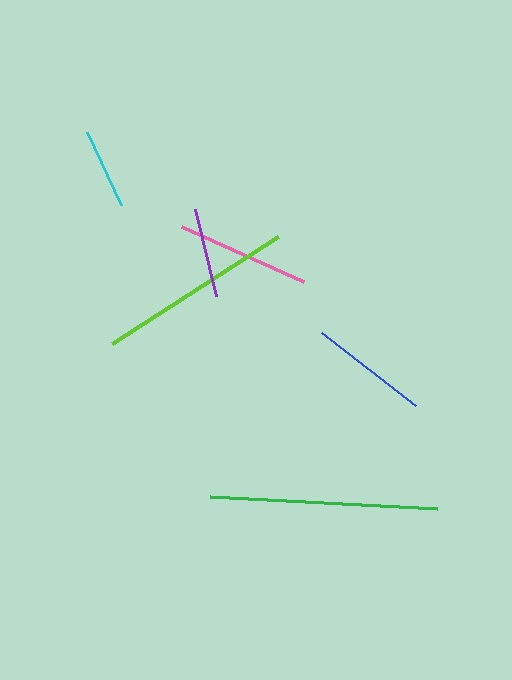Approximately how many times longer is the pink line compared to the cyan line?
The pink line is approximately 1.7 times the length of the cyan line.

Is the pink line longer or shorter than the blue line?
The pink line is longer than the blue line.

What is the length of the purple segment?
The purple segment is approximately 89 pixels long.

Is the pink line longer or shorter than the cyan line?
The pink line is longer than the cyan line.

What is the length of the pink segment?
The pink segment is approximately 134 pixels long.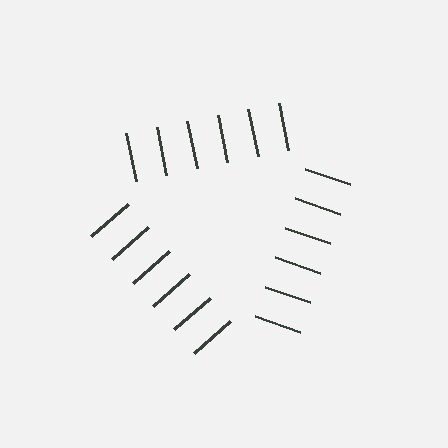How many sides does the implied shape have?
3 sides — the line-ends trace a triangle.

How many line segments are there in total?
18 — 6 along each of the 3 edges.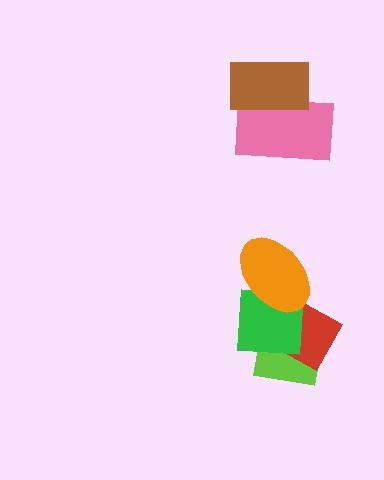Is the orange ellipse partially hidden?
No, no other shape covers it.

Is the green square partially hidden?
Yes, it is partially covered by another shape.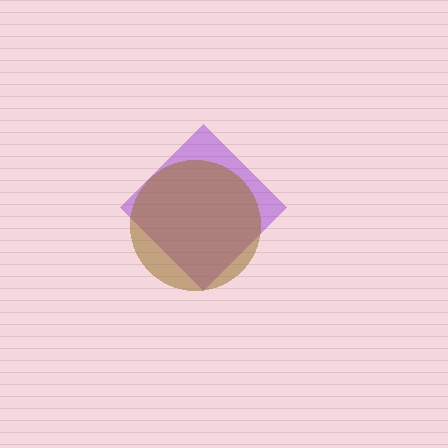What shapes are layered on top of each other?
The layered shapes are: a purple diamond, a brown circle.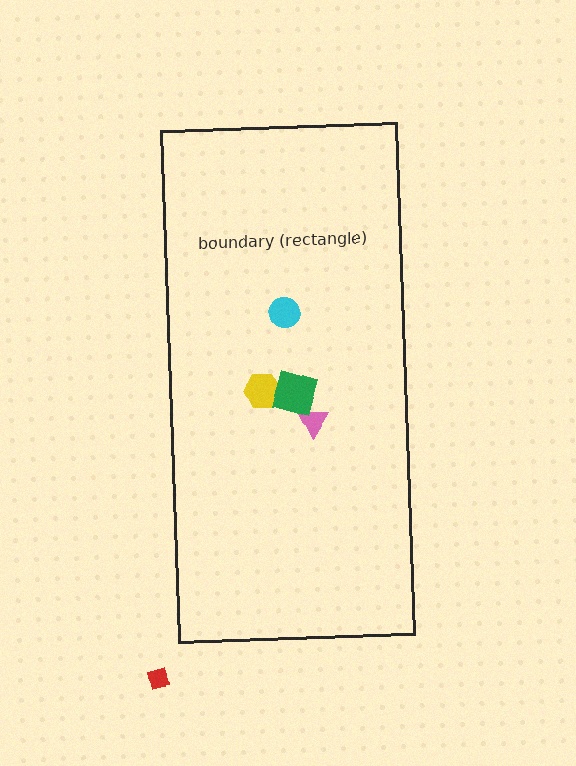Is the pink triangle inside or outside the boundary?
Inside.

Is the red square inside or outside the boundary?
Outside.